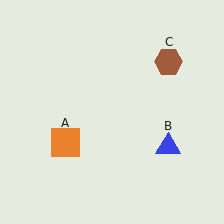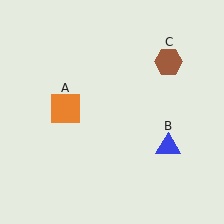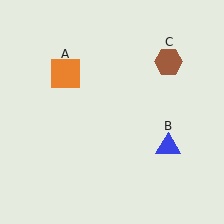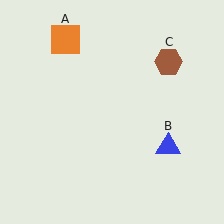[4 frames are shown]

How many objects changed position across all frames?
1 object changed position: orange square (object A).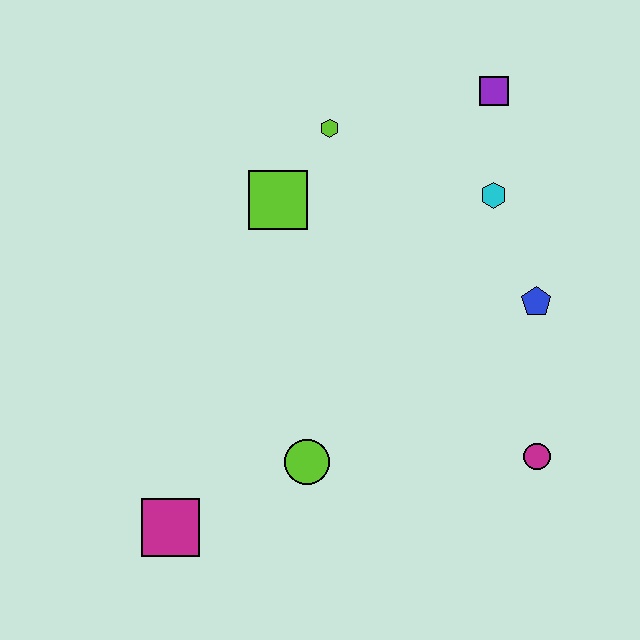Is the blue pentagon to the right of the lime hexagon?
Yes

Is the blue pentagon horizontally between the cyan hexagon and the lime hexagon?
No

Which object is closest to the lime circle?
The magenta square is closest to the lime circle.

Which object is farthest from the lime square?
The magenta circle is farthest from the lime square.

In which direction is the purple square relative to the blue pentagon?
The purple square is above the blue pentagon.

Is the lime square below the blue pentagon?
No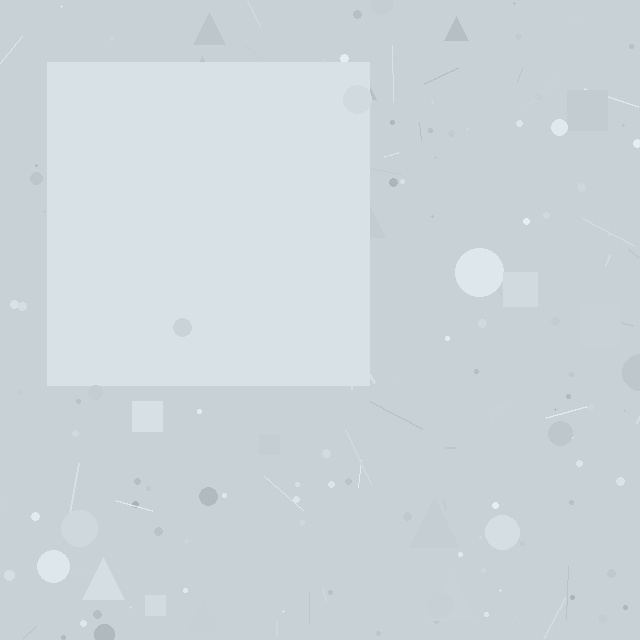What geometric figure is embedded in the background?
A square is embedded in the background.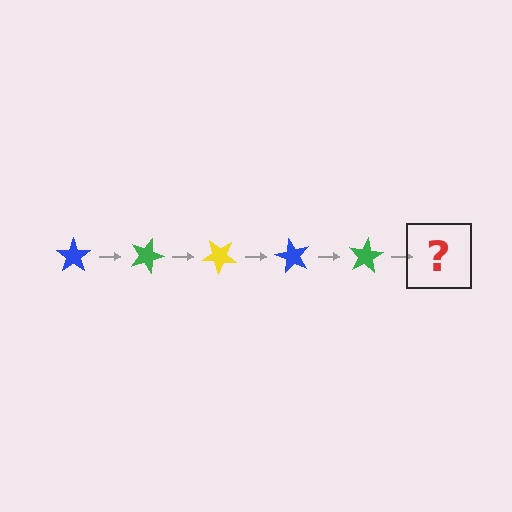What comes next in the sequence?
The next element should be a yellow star, rotated 100 degrees from the start.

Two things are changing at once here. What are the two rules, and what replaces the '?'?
The two rules are that it rotates 20 degrees each step and the color cycles through blue, green, and yellow. The '?' should be a yellow star, rotated 100 degrees from the start.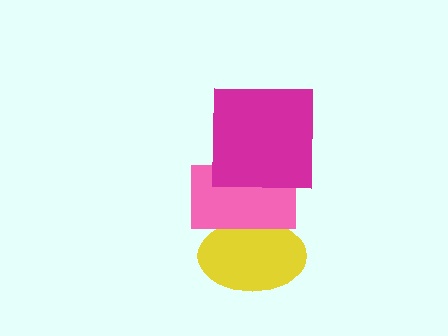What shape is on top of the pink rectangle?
The magenta square is on top of the pink rectangle.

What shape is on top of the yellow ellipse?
The pink rectangle is on top of the yellow ellipse.